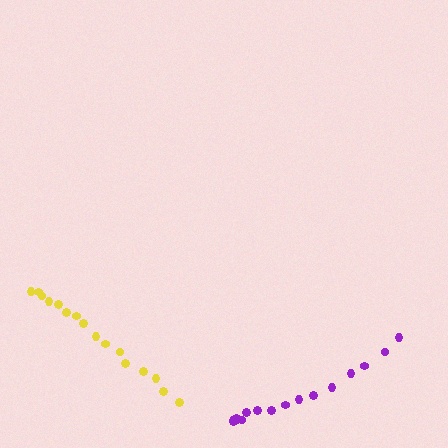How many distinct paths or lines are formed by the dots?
There are 2 distinct paths.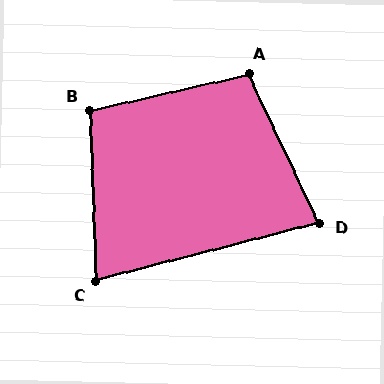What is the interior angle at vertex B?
Approximately 101 degrees (obtuse).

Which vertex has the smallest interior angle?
C, at approximately 78 degrees.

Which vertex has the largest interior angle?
A, at approximately 102 degrees.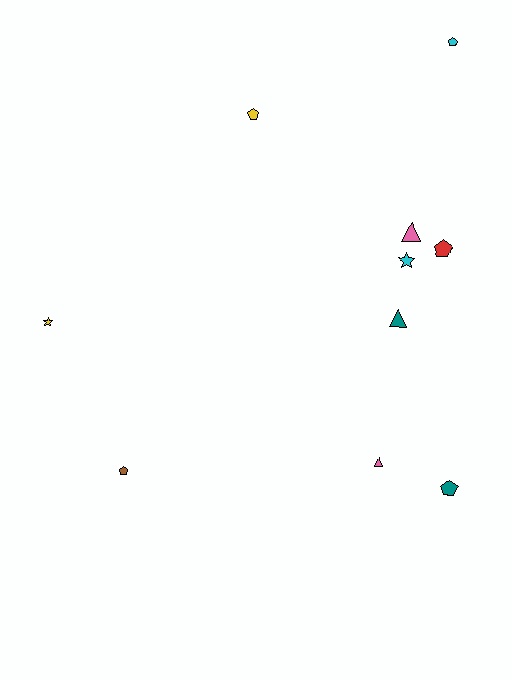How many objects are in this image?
There are 10 objects.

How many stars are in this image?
There are 2 stars.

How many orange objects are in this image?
There are no orange objects.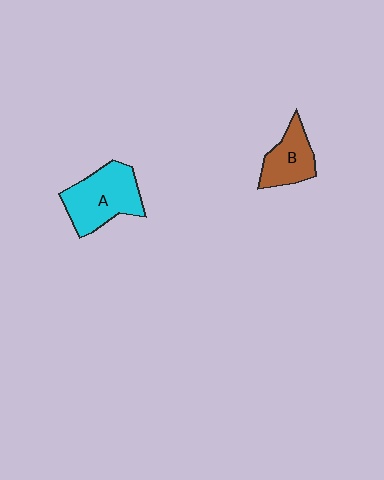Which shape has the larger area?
Shape A (cyan).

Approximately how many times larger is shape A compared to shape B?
Approximately 1.5 times.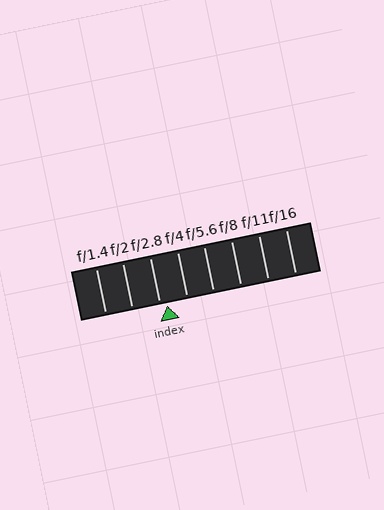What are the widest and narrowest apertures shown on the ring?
The widest aperture shown is f/1.4 and the narrowest is f/16.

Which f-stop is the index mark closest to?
The index mark is closest to f/2.8.